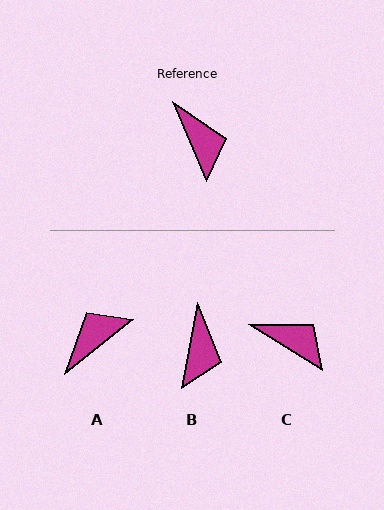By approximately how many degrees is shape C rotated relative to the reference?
Approximately 35 degrees counter-clockwise.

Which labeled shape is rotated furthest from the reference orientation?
A, about 105 degrees away.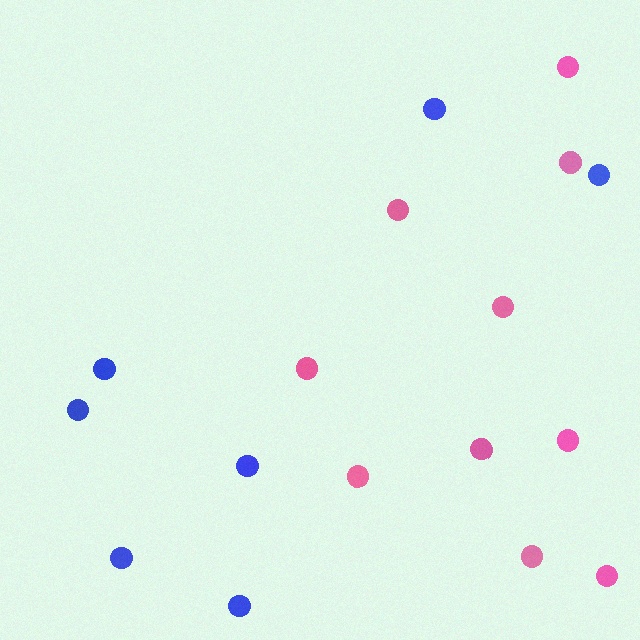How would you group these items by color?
There are 2 groups: one group of pink circles (10) and one group of blue circles (7).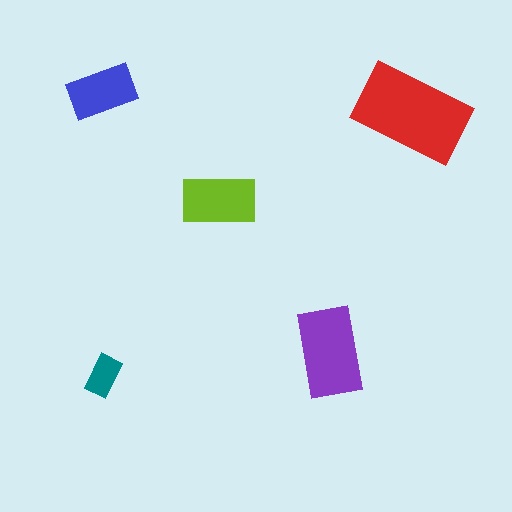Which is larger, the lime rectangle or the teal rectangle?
The lime one.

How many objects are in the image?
There are 5 objects in the image.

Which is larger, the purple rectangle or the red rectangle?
The red one.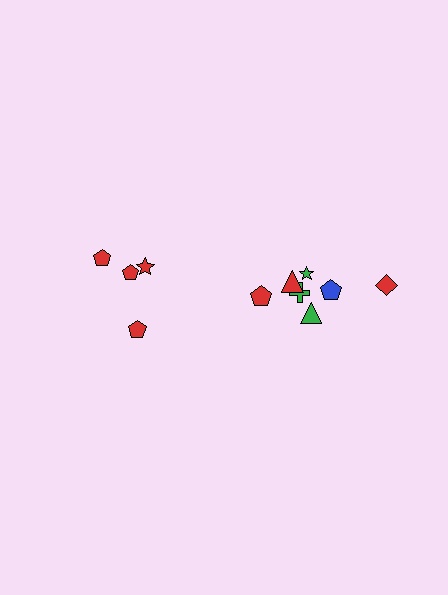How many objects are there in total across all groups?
There are 11 objects.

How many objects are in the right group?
There are 7 objects.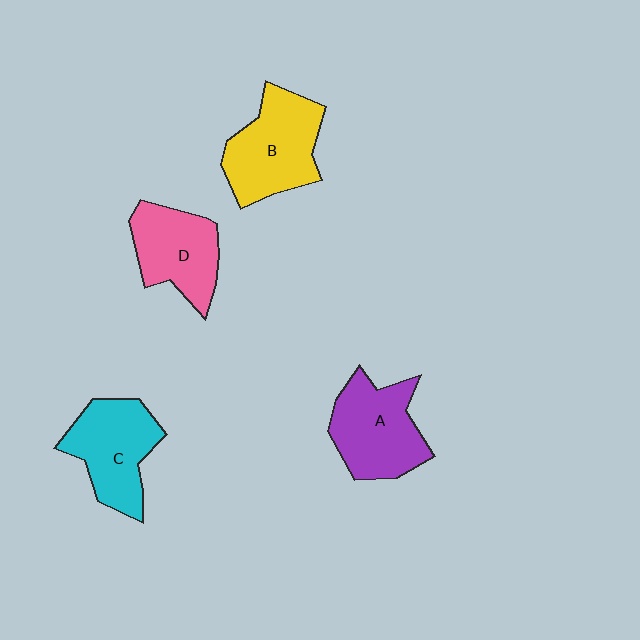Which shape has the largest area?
Shape B (yellow).